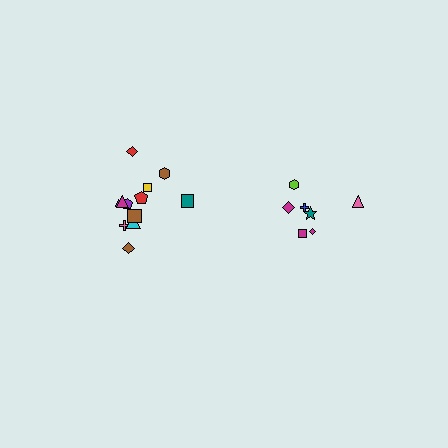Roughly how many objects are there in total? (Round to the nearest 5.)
Roughly 20 objects in total.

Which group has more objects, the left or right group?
The left group.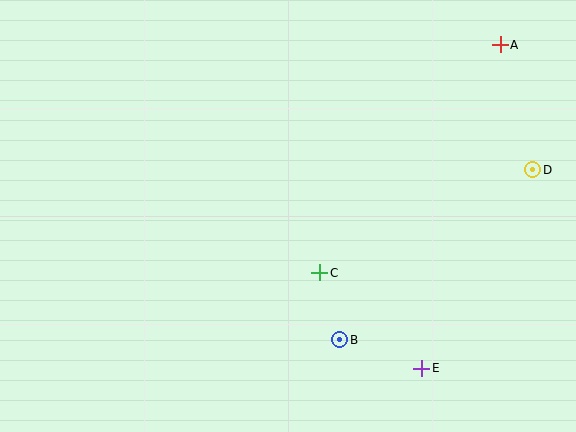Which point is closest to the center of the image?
Point C at (320, 273) is closest to the center.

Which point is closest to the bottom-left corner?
Point B is closest to the bottom-left corner.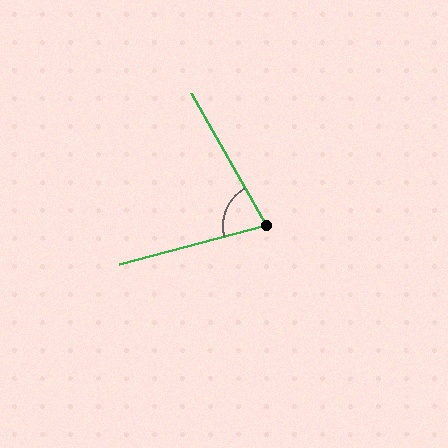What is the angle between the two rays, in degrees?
Approximately 75 degrees.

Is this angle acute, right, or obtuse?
It is acute.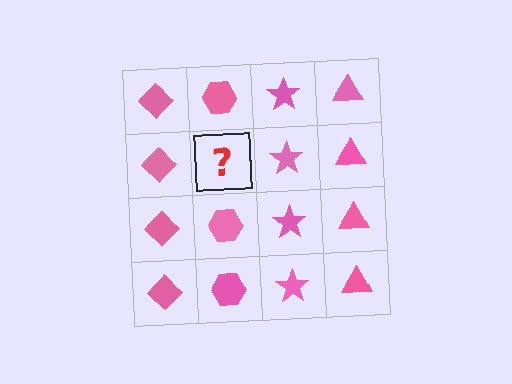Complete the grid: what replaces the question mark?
The question mark should be replaced with a pink hexagon.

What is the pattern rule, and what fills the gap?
The rule is that each column has a consistent shape. The gap should be filled with a pink hexagon.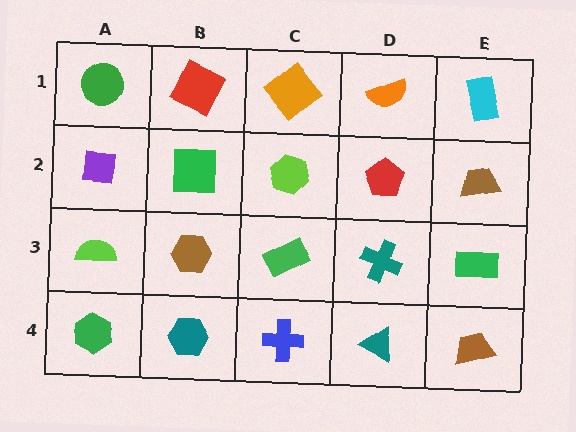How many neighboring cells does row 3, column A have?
3.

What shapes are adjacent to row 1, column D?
A red pentagon (row 2, column D), an orange diamond (row 1, column C), a cyan rectangle (row 1, column E).